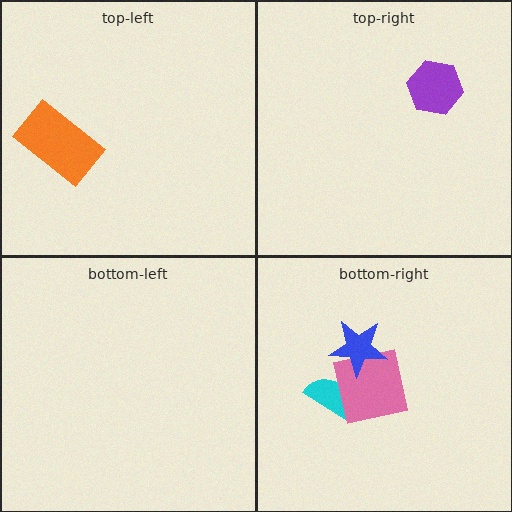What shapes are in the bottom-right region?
The cyan semicircle, the pink square, the blue star.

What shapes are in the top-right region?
The purple hexagon.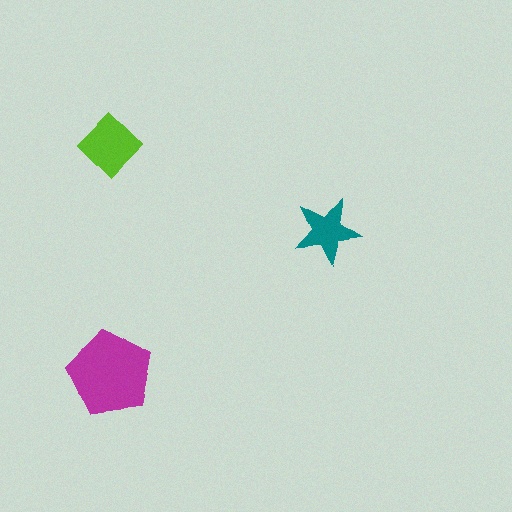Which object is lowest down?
The magenta pentagon is bottommost.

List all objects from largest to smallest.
The magenta pentagon, the lime diamond, the teal star.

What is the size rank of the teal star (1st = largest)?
3rd.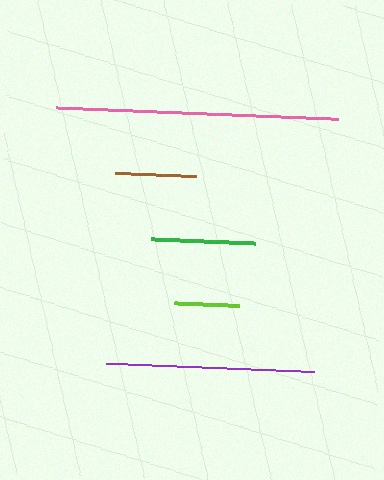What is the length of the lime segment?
The lime segment is approximately 65 pixels long.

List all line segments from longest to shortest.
From longest to shortest: pink, purple, green, brown, lime.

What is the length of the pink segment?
The pink segment is approximately 281 pixels long.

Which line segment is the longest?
The pink line is the longest at approximately 281 pixels.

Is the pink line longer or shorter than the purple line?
The pink line is longer than the purple line.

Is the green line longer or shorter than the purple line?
The purple line is longer than the green line.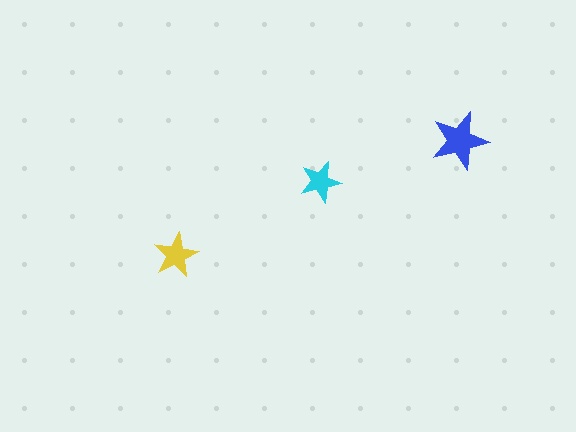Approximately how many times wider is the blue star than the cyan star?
About 1.5 times wider.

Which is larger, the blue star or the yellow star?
The blue one.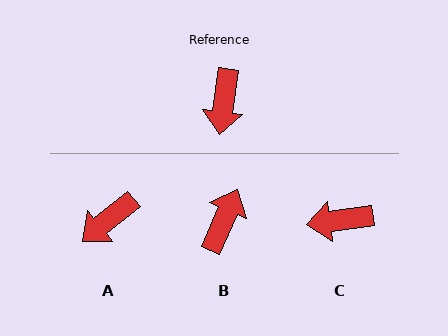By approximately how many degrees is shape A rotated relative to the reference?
Approximately 43 degrees clockwise.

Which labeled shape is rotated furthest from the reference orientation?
B, about 164 degrees away.